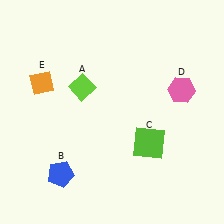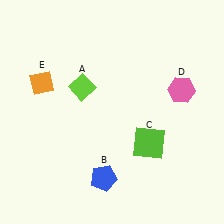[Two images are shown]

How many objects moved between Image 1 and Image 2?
1 object moved between the two images.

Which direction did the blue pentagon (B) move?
The blue pentagon (B) moved right.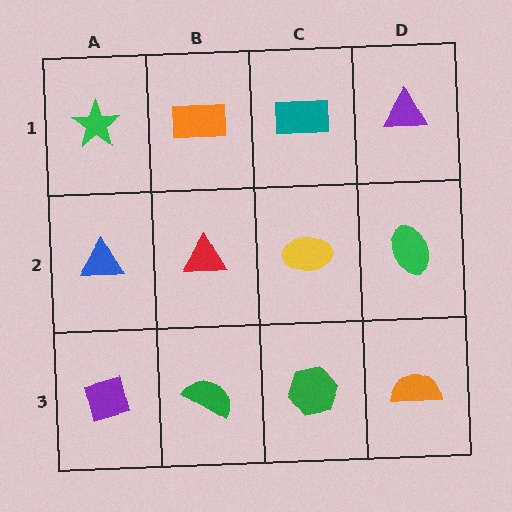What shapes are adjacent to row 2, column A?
A green star (row 1, column A), a purple diamond (row 3, column A), a red triangle (row 2, column B).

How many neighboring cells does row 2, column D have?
3.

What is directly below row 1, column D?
A green ellipse.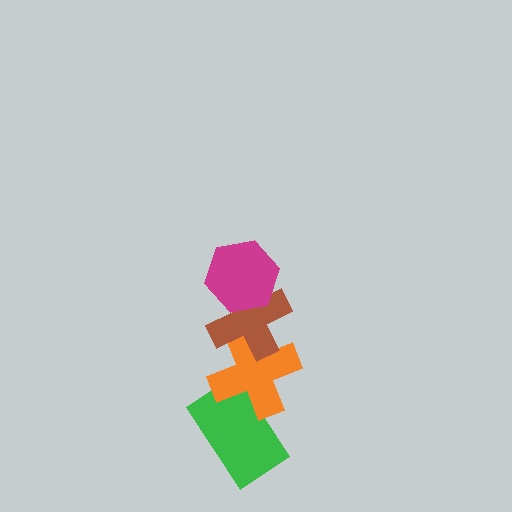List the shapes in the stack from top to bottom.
From top to bottom: the magenta hexagon, the brown cross, the orange cross, the green rectangle.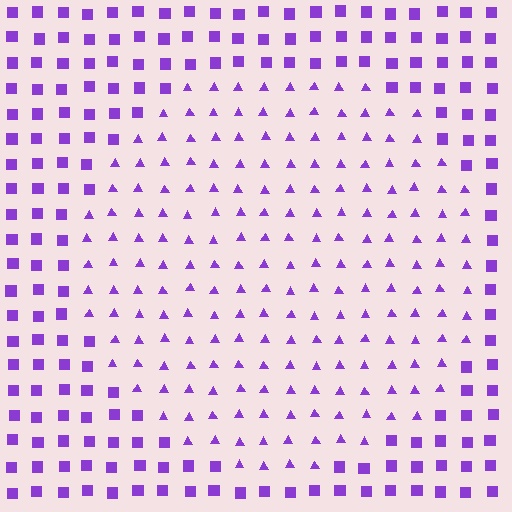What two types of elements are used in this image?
The image uses triangles inside the circle region and squares outside it.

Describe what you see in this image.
The image is filled with small purple elements arranged in a uniform grid. A circle-shaped region contains triangles, while the surrounding area contains squares. The boundary is defined purely by the change in element shape.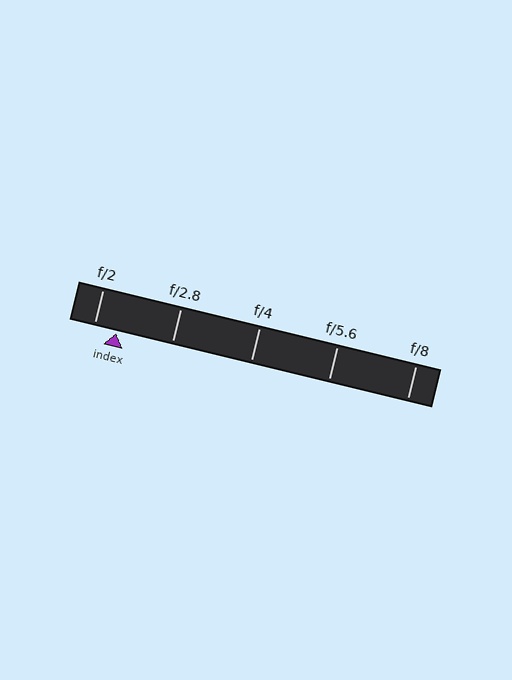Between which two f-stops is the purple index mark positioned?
The index mark is between f/2 and f/2.8.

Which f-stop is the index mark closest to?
The index mark is closest to f/2.